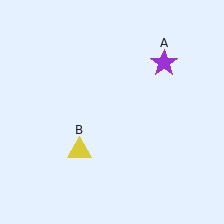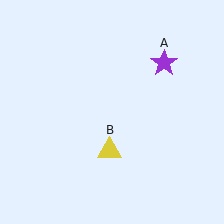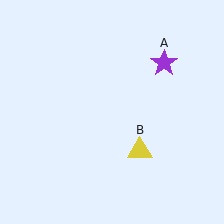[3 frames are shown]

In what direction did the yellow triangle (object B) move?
The yellow triangle (object B) moved right.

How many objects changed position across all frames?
1 object changed position: yellow triangle (object B).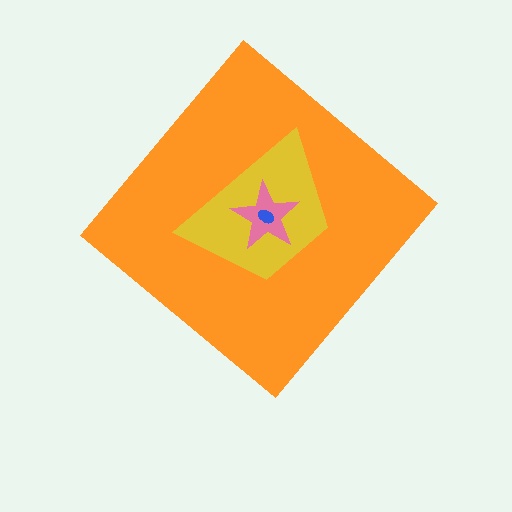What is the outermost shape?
The orange diamond.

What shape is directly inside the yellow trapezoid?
The pink star.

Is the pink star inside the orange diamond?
Yes.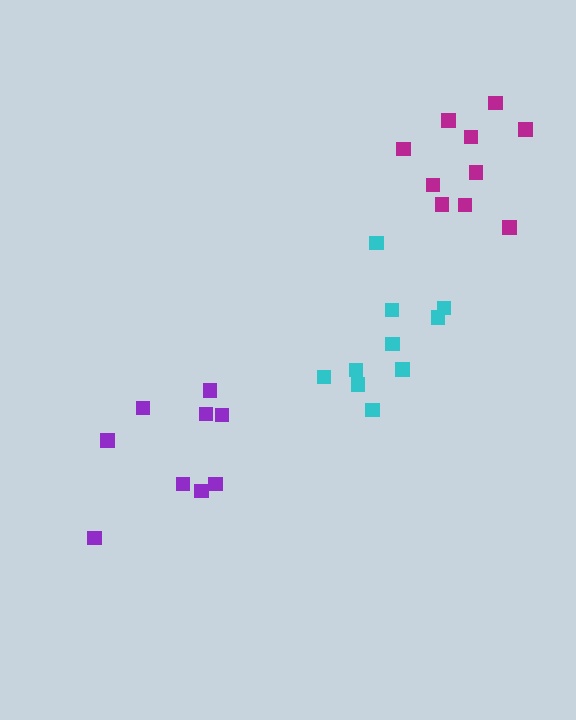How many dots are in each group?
Group 1: 9 dots, Group 2: 10 dots, Group 3: 10 dots (29 total).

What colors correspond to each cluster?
The clusters are colored: purple, magenta, cyan.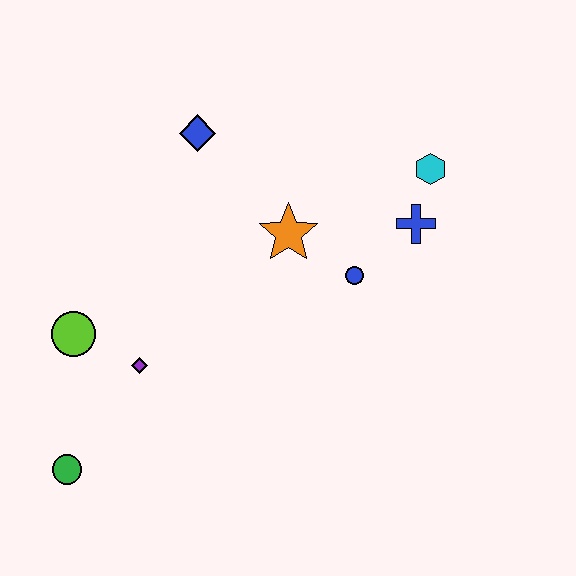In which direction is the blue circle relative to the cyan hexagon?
The blue circle is below the cyan hexagon.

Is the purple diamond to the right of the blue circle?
No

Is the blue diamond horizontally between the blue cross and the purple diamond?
Yes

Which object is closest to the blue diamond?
The orange star is closest to the blue diamond.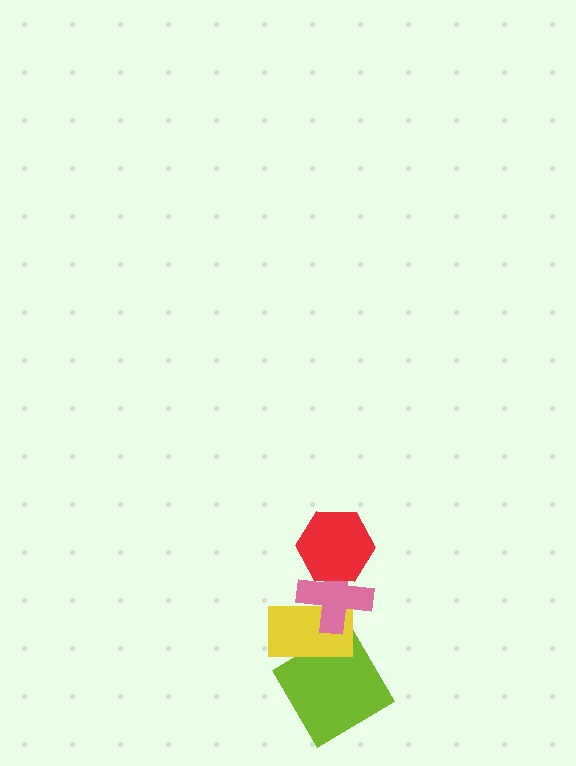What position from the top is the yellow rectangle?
The yellow rectangle is 3rd from the top.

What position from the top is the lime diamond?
The lime diamond is 4th from the top.